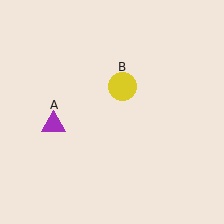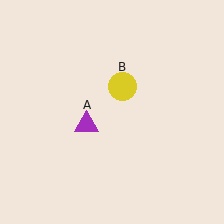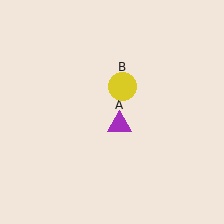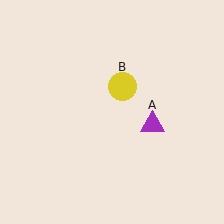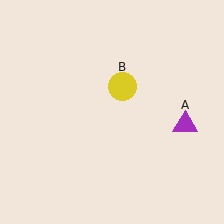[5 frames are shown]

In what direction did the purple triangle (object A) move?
The purple triangle (object A) moved right.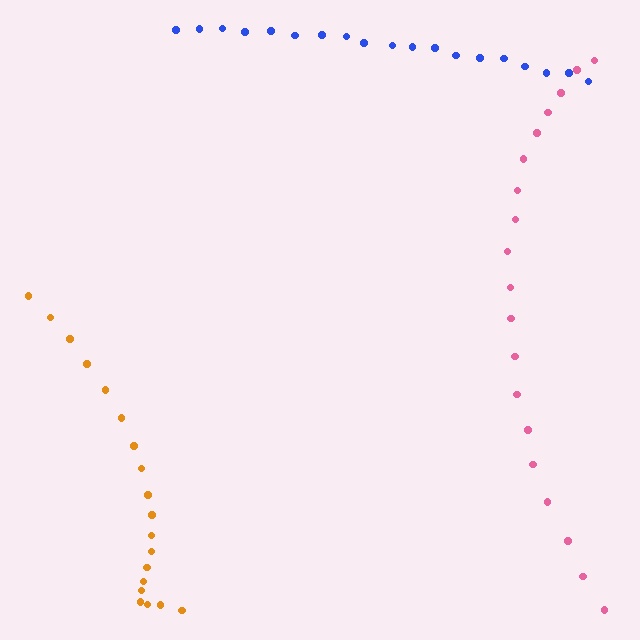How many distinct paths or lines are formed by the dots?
There are 3 distinct paths.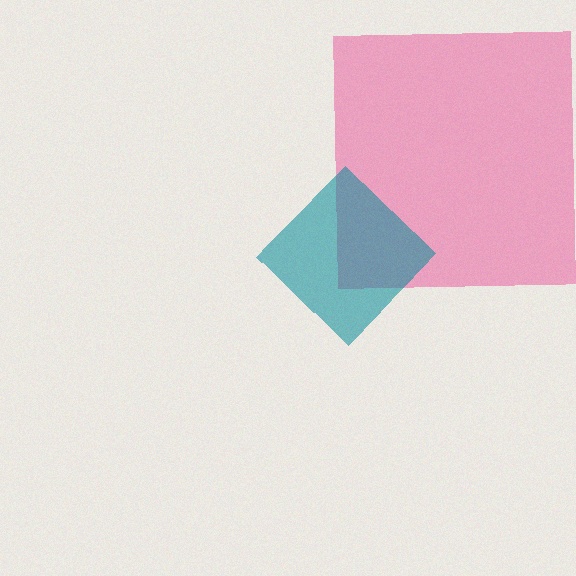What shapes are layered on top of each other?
The layered shapes are: a pink square, a teal diamond.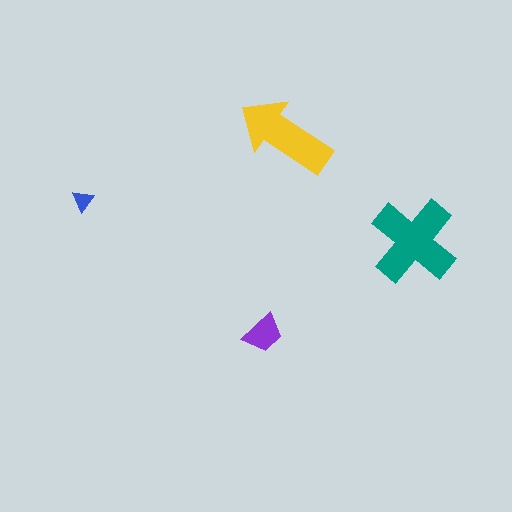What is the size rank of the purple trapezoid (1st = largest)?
3rd.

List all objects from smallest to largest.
The blue triangle, the purple trapezoid, the yellow arrow, the teal cross.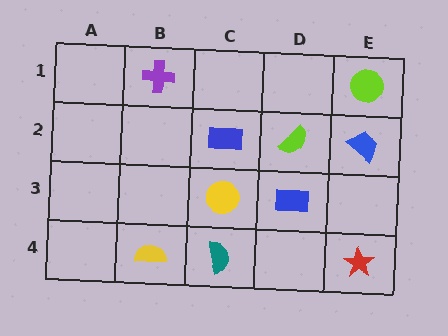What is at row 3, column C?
A yellow circle.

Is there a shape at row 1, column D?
No, that cell is empty.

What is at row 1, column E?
A lime circle.